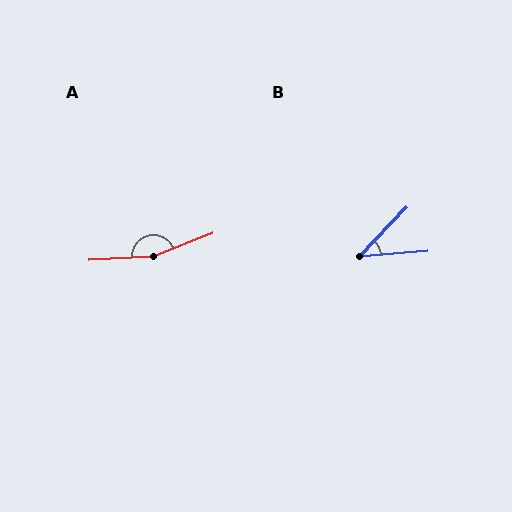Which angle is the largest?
A, at approximately 161 degrees.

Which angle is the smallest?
B, at approximately 42 degrees.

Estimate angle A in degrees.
Approximately 161 degrees.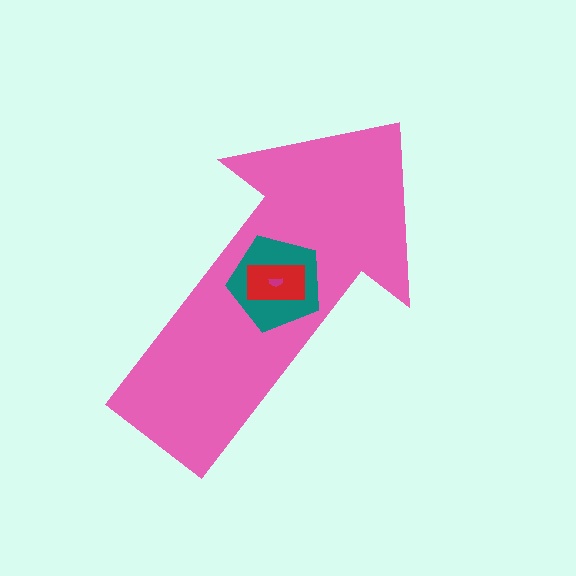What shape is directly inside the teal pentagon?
The red rectangle.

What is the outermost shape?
The pink arrow.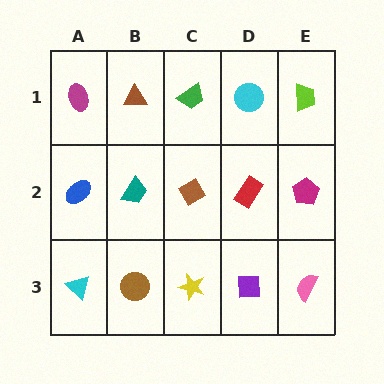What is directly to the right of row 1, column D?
A lime trapezoid.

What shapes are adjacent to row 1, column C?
A brown diamond (row 2, column C), a brown triangle (row 1, column B), a cyan circle (row 1, column D).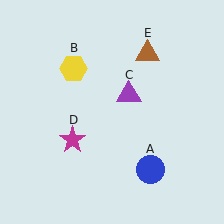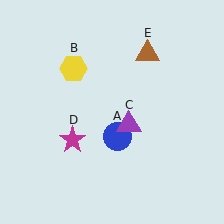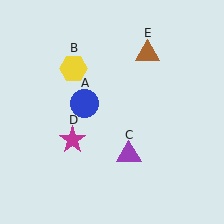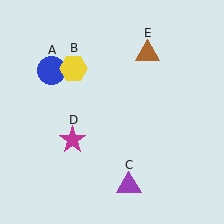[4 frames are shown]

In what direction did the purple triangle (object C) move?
The purple triangle (object C) moved down.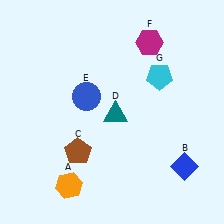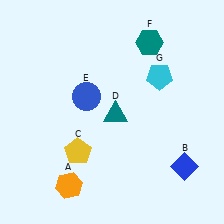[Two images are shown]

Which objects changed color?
C changed from brown to yellow. F changed from magenta to teal.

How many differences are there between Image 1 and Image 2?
There are 2 differences between the two images.